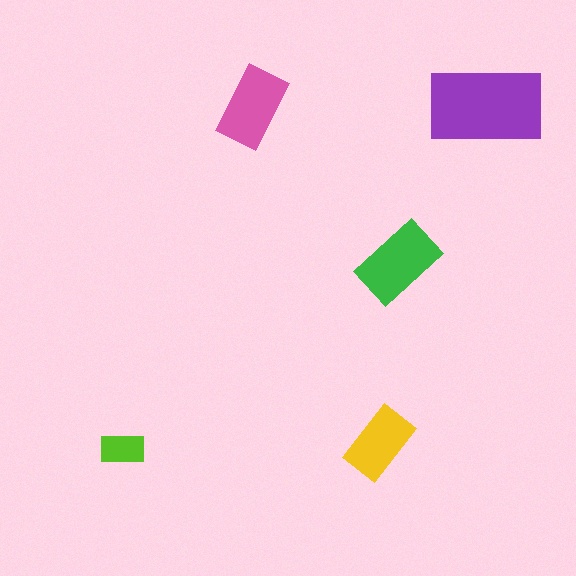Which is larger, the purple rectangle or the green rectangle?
The purple one.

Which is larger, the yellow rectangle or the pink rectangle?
The pink one.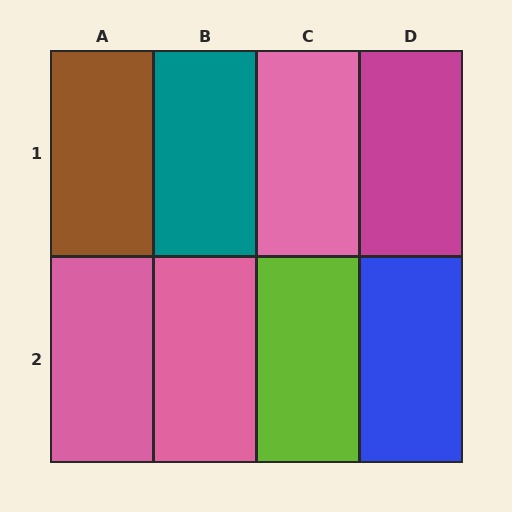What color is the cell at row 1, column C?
Pink.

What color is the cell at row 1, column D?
Magenta.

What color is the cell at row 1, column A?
Brown.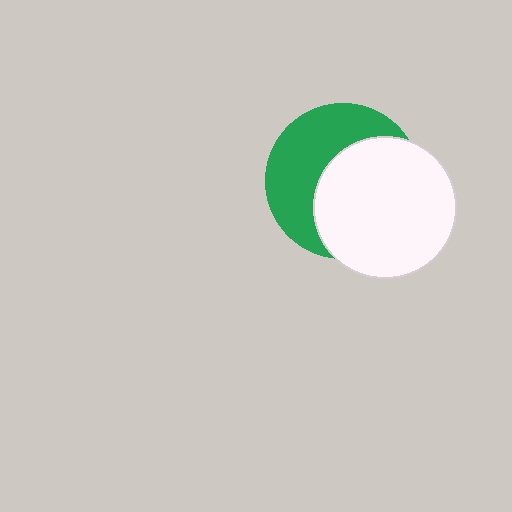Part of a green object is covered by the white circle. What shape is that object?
It is a circle.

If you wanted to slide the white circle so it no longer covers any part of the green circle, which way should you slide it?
Slide it toward the lower-right — that is the most direct way to separate the two shapes.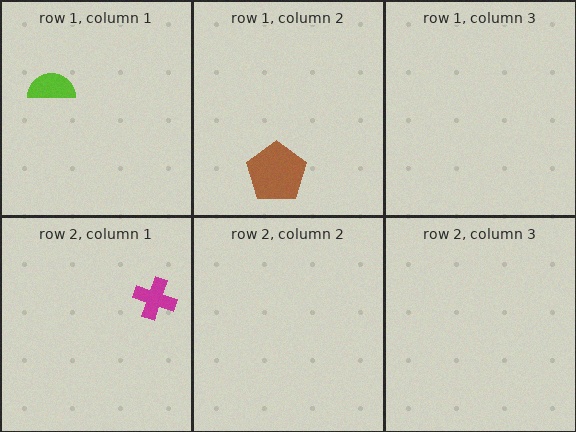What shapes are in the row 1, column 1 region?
The lime semicircle.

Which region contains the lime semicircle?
The row 1, column 1 region.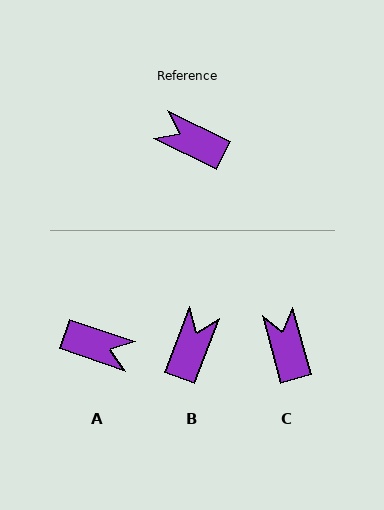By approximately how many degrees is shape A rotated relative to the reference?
Approximately 172 degrees clockwise.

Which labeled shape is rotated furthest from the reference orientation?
A, about 172 degrees away.